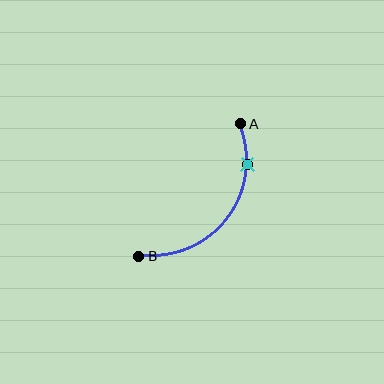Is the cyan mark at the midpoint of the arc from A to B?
No. The cyan mark lies on the arc but is closer to endpoint A. The arc midpoint would be at the point on the curve equidistant along the arc from both A and B.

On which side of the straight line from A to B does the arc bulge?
The arc bulges below and to the right of the straight line connecting A and B.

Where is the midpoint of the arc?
The arc midpoint is the point on the curve farthest from the straight line joining A and B. It sits below and to the right of that line.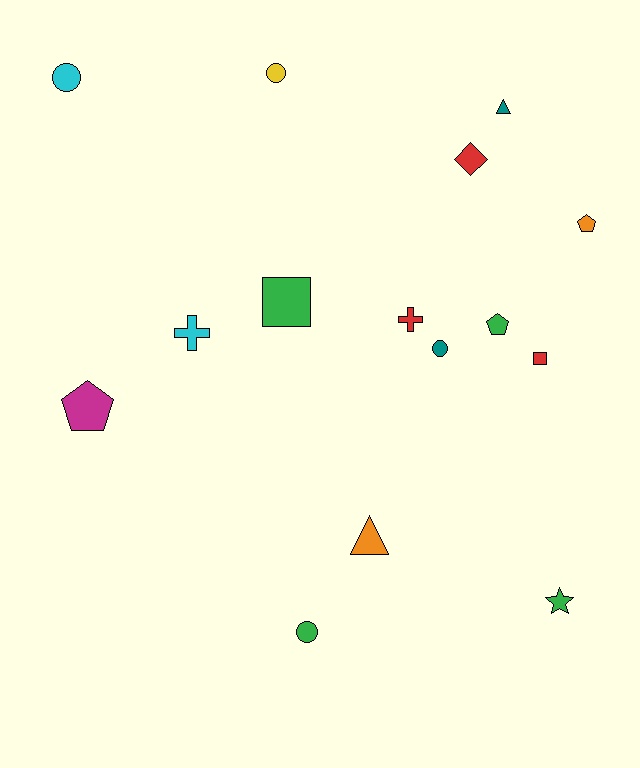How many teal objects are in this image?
There are 2 teal objects.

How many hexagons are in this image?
There are no hexagons.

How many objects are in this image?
There are 15 objects.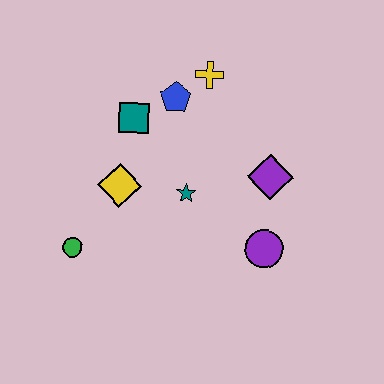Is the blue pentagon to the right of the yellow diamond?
Yes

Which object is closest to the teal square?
The blue pentagon is closest to the teal square.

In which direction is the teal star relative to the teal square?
The teal star is below the teal square.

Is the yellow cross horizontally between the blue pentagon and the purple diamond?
Yes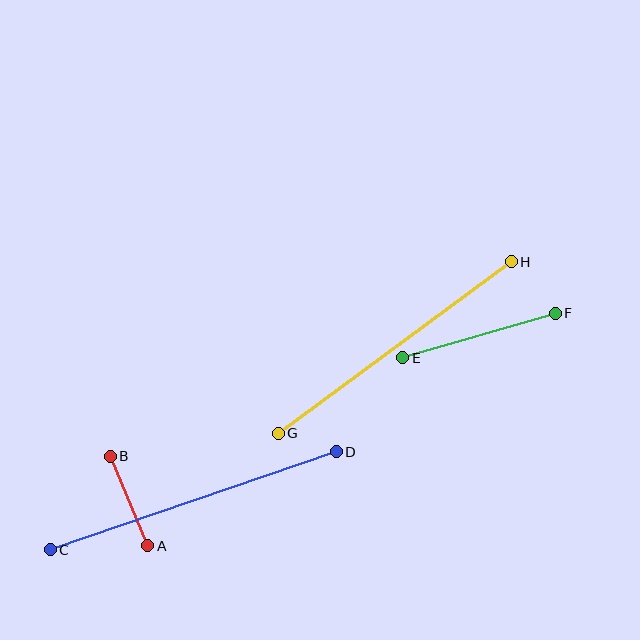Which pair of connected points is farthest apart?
Points C and D are farthest apart.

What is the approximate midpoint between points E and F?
The midpoint is at approximately (479, 336) pixels.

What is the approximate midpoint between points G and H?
The midpoint is at approximately (395, 348) pixels.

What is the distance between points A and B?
The distance is approximately 97 pixels.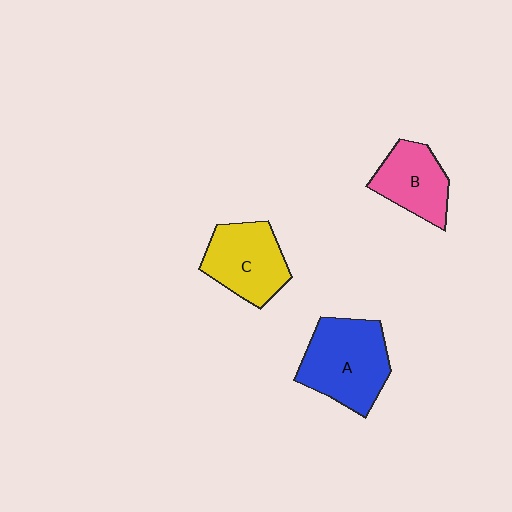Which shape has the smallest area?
Shape B (pink).